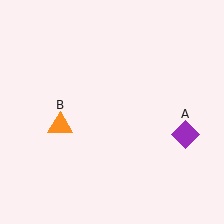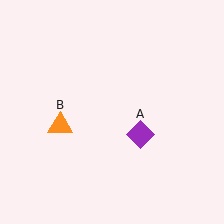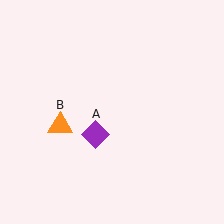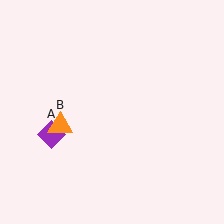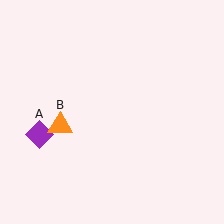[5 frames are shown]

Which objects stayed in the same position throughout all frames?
Orange triangle (object B) remained stationary.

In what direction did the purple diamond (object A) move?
The purple diamond (object A) moved left.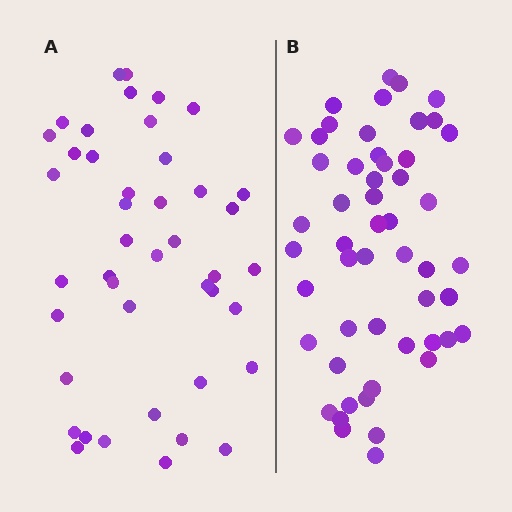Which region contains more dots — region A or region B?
Region B (the right region) has more dots.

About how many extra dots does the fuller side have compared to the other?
Region B has roughly 8 or so more dots than region A.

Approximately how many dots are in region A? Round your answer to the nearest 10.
About 40 dots. (The exact count is 43, which rounds to 40.)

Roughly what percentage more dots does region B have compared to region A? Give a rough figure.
About 20% more.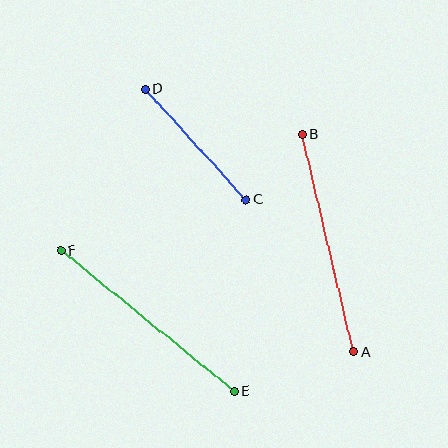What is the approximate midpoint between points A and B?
The midpoint is at approximately (328, 243) pixels.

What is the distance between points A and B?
The distance is approximately 223 pixels.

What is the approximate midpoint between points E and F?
The midpoint is at approximately (147, 321) pixels.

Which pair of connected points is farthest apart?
Points A and B are farthest apart.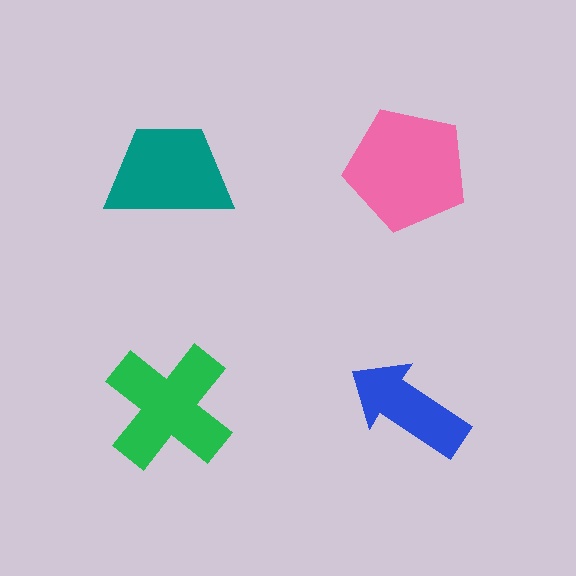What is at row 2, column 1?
A green cross.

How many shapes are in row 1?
2 shapes.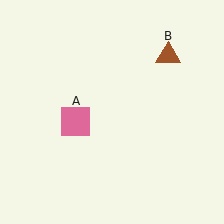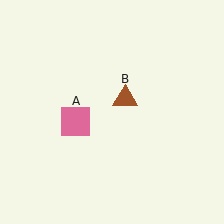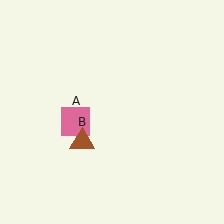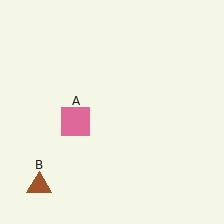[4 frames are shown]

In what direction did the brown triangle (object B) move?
The brown triangle (object B) moved down and to the left.